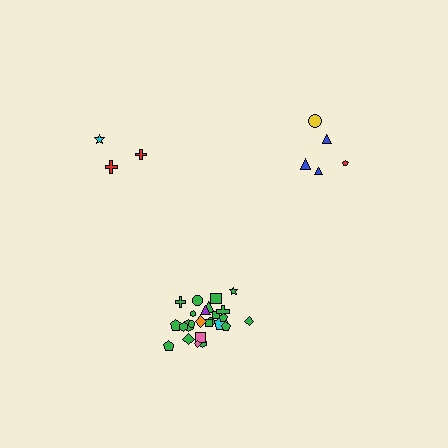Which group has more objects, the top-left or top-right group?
The top-right group.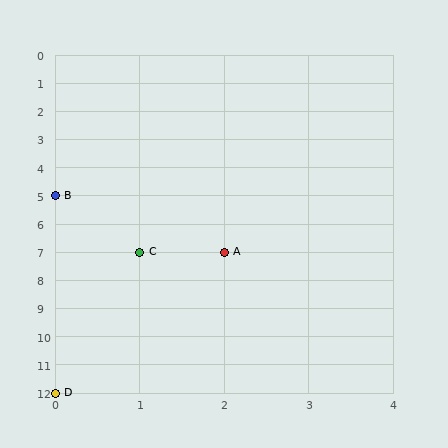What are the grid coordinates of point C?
Point C is at grid coordinates (1, 7).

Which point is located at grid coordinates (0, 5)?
Point B is at (0, 5).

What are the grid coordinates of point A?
Point A is at grid coordinates (2, 7).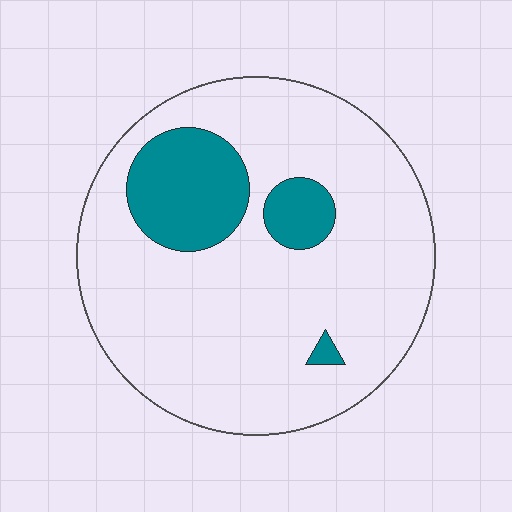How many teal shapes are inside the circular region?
3.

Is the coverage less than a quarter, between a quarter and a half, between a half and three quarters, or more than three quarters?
Less than a quarter.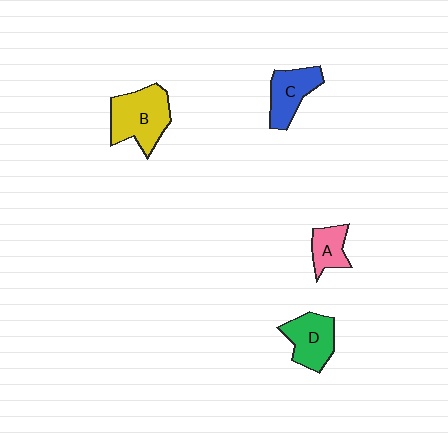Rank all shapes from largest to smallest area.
From largest to smallest: B (yellow), D (green), C (blue), A (pink).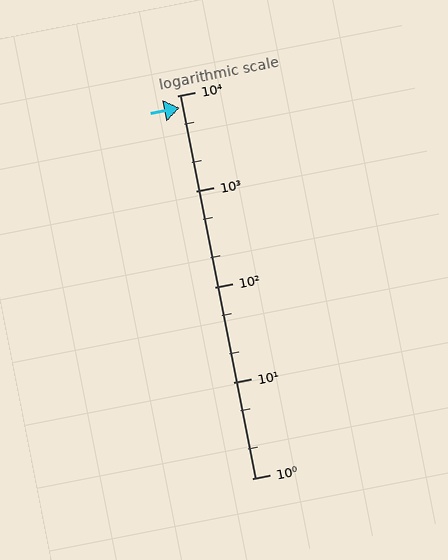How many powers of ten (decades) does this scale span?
The scale spans 4 decades, from 1 to 10000.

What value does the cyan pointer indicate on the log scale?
The pointer indicates approximately 7500.